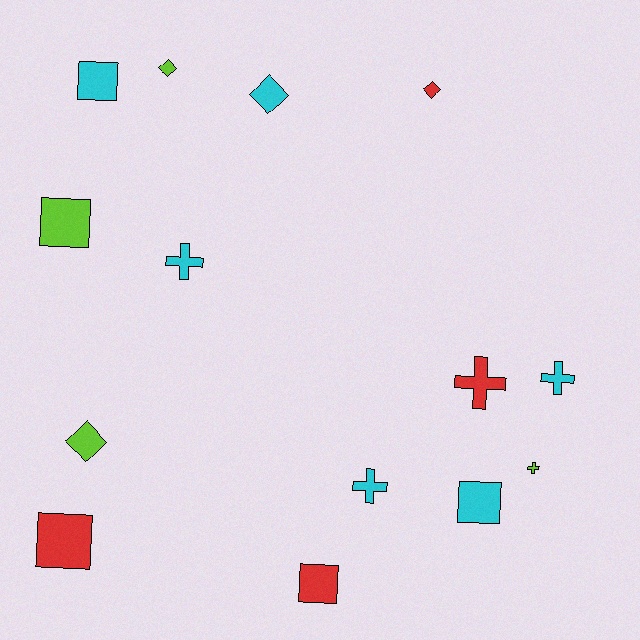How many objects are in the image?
There are 14 objects.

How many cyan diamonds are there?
There is 1 cyan diamond.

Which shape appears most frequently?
Square, with 5 objects.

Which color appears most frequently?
Cyan, with 6 objects.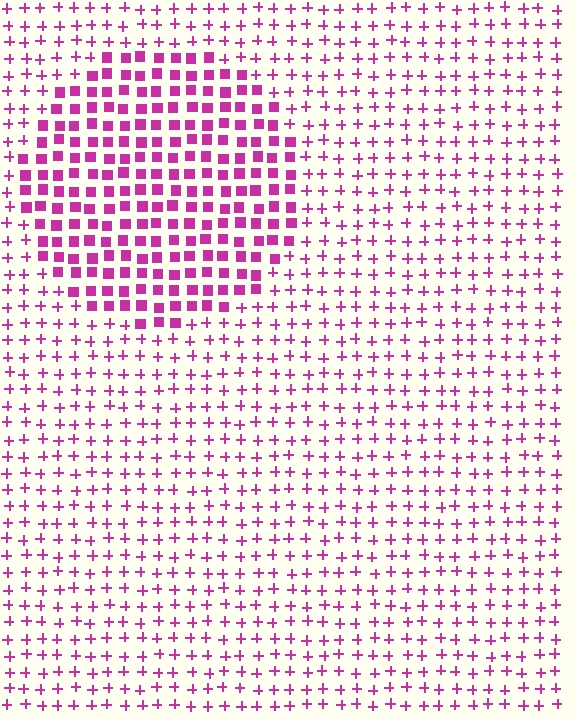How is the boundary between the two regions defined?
The boundary is defined by a change in element shape: squares inside vs. plus signs outside. All elements share the same color and spacing.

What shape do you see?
I see a circle.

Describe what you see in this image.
The image is filled with small magenta elements arranged in a uniform grid. A circle-shaped region contains squares, while the surrounding area contains plus signs. The boundary is defined purely by the change in element shape.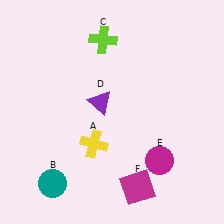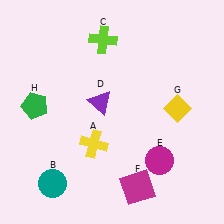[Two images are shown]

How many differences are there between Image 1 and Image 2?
There are 2 differences between the two images.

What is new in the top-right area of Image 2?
A yellow diamond (G) was added in the top-right area of Image 2.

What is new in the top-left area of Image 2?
A green pentagon (H) was added in the top-left area of Image 2.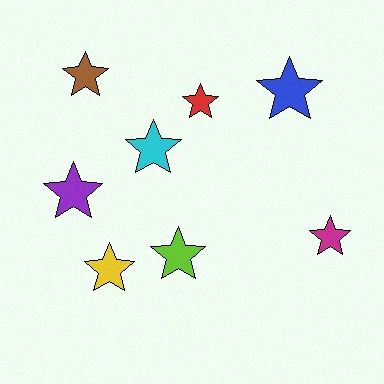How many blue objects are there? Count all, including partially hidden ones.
There is 1 blue object.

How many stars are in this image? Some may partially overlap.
There are 8 stars.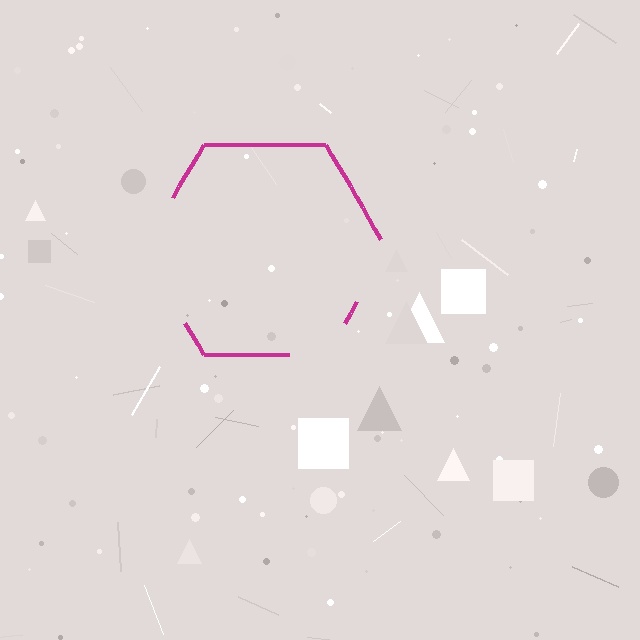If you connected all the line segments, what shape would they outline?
They would outline a hexagon.